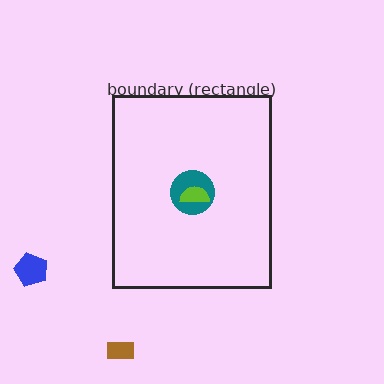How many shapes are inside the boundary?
2 inside, 2 outside.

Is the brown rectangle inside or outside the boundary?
Outside.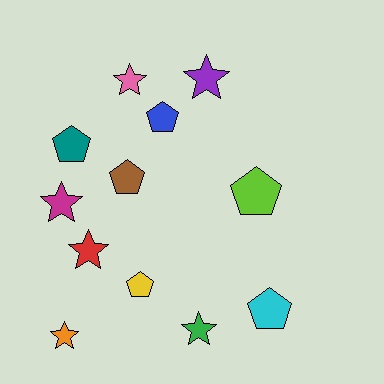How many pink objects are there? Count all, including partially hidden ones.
There is 1 pink object.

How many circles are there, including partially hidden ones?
There are no circles.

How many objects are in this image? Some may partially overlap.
There are 12 objects.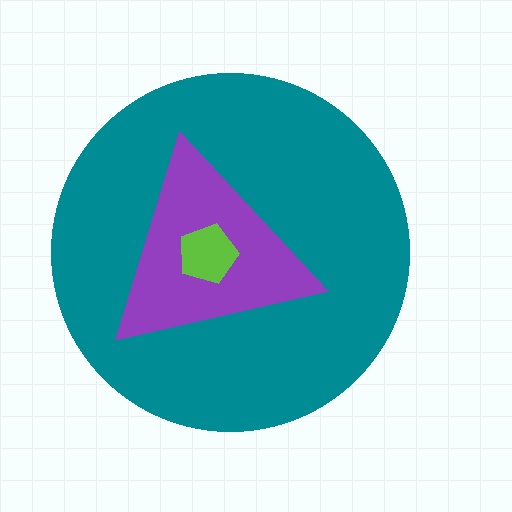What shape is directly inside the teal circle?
The purple triangle.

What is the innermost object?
The lime pentagon.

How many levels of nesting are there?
3.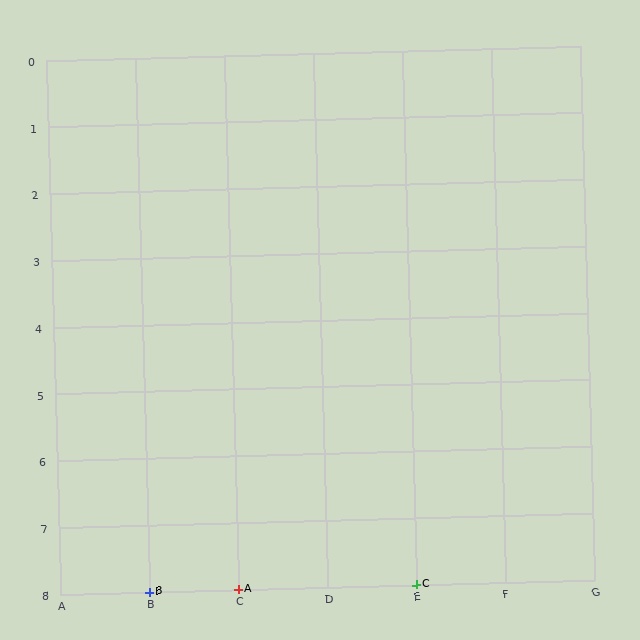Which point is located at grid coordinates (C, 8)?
Point A is at (C, 8).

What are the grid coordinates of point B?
Point B is at grid coordinates (B, 8).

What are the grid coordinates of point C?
Point C is at grid coordinates (E, 8).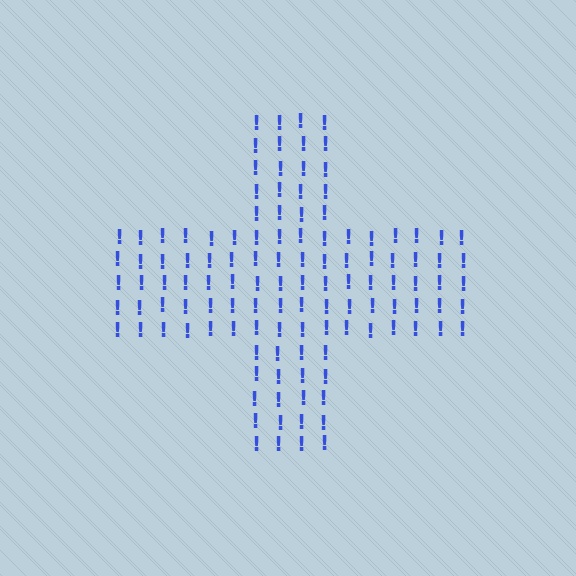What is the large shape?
The large shape is a cross.